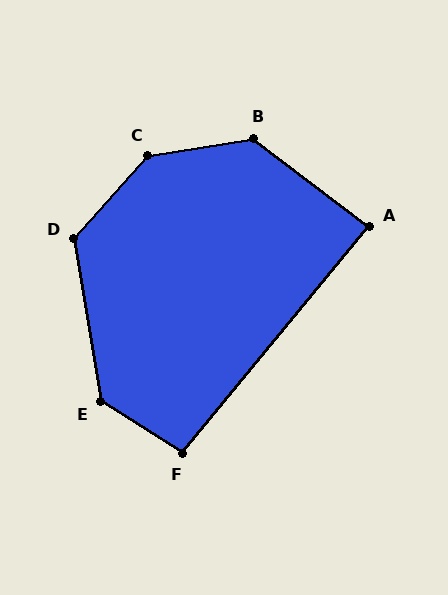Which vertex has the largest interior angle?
C, at approximately 141 degrees.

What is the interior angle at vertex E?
Approximately 132 degrees (obtuse).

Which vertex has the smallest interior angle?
A, at approximately 88 degrees.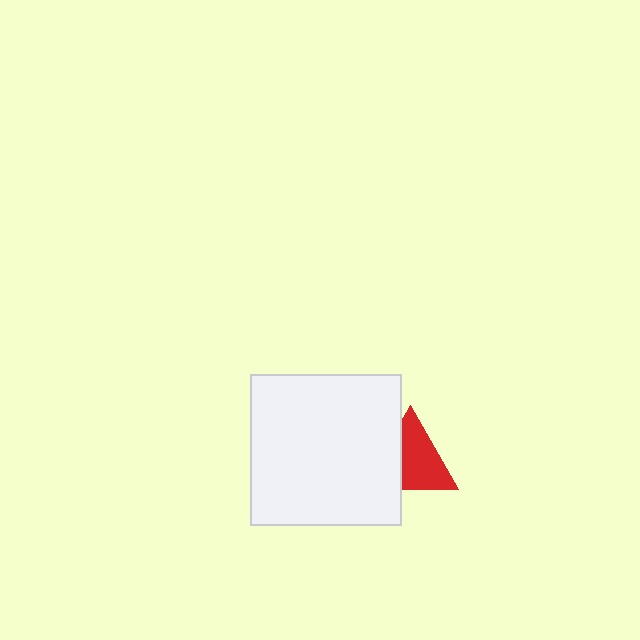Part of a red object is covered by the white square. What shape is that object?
It is a triangle.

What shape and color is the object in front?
The object in front is a white square.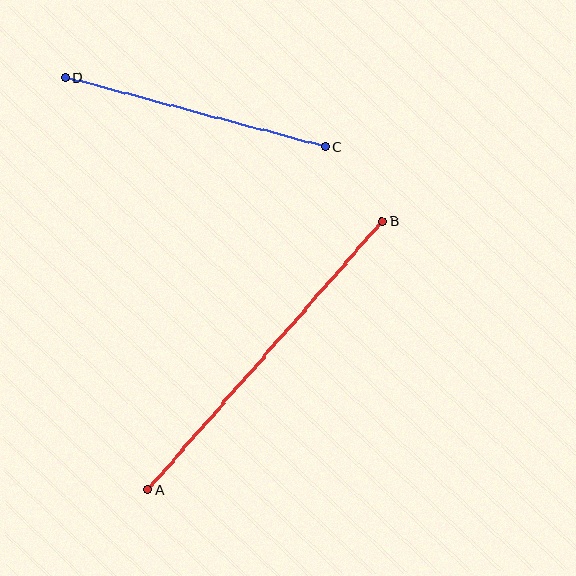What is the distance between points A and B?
The distance is approximately 357 pixels.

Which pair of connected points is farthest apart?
Points A and B are farthest apart.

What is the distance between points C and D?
The distance is approximately 268 pixels.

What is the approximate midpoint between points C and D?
The midpoint is at approximately (196, 112) pixels.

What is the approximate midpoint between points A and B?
The midpoint is at approximately (265, 355) pixels.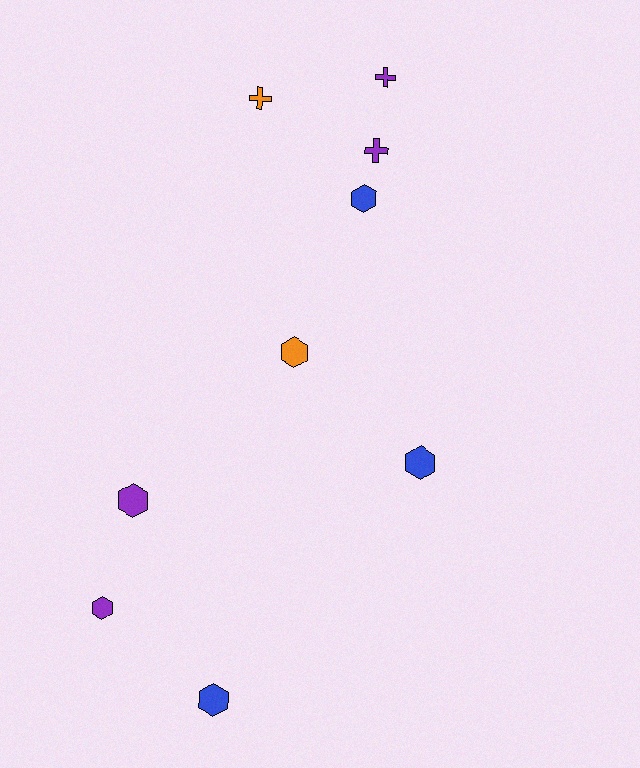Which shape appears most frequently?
Hexagon, with 6 objects.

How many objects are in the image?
There are 9 objects.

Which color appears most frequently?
Purple, with 4 objects.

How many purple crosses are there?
There are 2 purple crosses.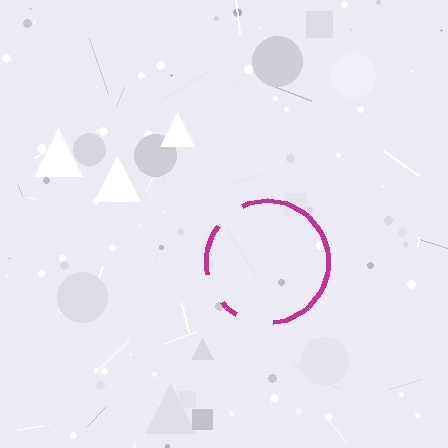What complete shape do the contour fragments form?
The contour fragments form a circle.